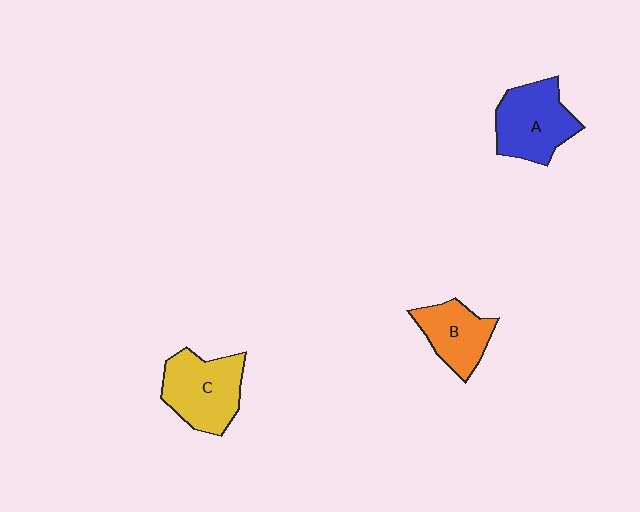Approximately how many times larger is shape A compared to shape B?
Approximately 1.3 times.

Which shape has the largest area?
Shape C (yellow).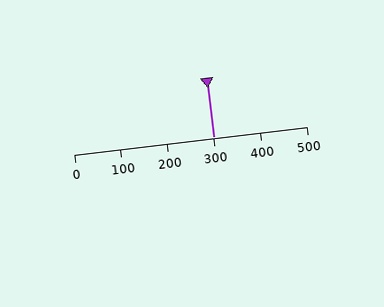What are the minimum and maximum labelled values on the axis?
The axis runs from 0 to 500.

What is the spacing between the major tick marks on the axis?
The major ticks are spaced 100 apart.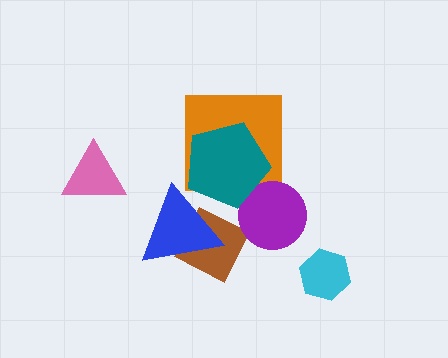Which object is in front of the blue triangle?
The teal pentagon is in front of the blue triangle.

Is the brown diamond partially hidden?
Yes, it is partially covered by another shape.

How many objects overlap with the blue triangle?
2 objects overlap with the blue triangle.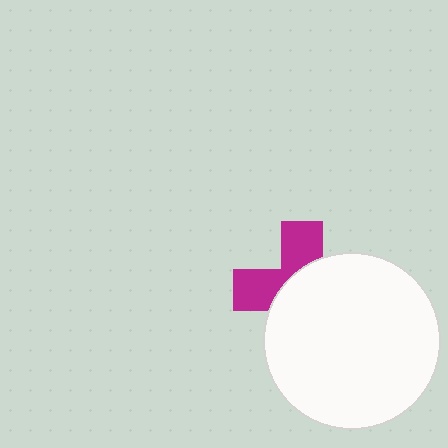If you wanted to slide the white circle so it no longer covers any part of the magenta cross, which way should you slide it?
Slide it toward the lower-right — that is the most direct way to separate the two shapes.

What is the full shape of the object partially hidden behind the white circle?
The partially hidden object is a magenta cross.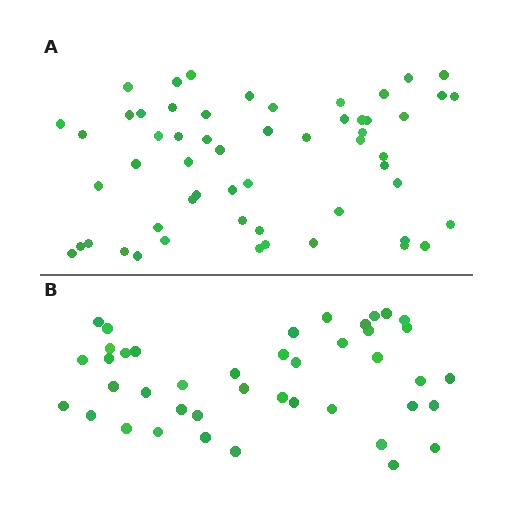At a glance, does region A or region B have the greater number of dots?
Region A (the top region) has more dots.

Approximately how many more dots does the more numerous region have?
Region A has approximately 15 more dots than region B.